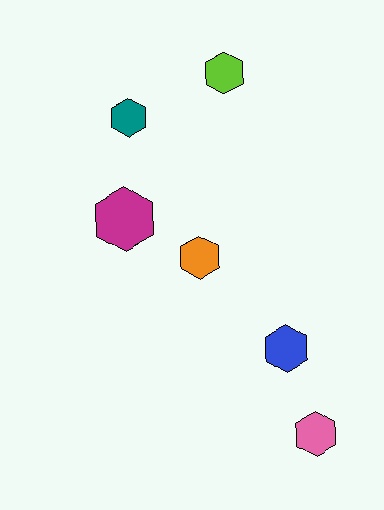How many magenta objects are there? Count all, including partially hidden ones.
There is 1 magenta object.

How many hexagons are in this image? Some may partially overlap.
There are 6 hexagons.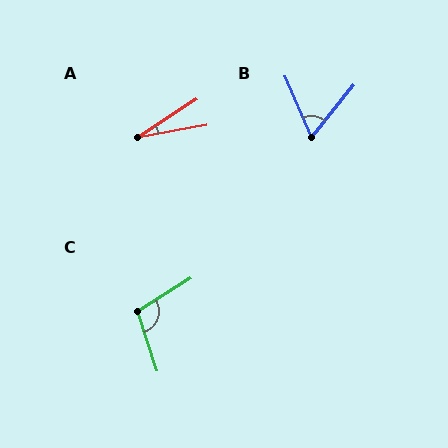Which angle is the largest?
C, at approximately 104 degrees.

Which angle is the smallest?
A, at approximately 23 degrees.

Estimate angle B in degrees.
Approximately 62 degrees.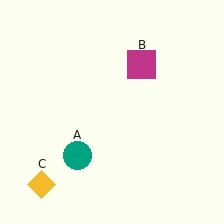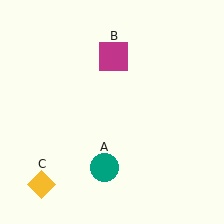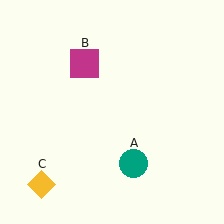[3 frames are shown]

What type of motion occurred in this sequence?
The teal circle (object A), magenta square (object B) rotated counterclockwise around the center of the scene.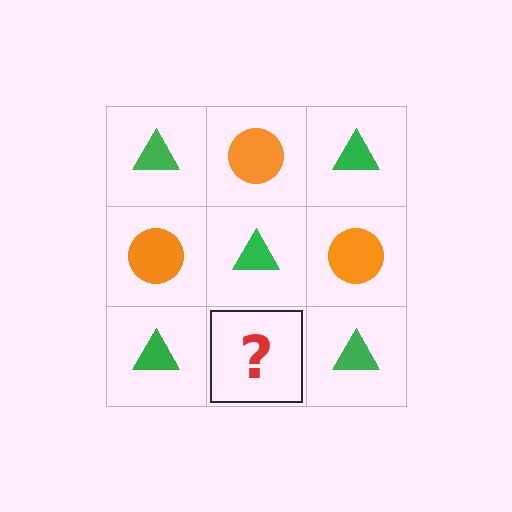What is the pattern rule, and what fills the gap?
The rule is that it alternates green triangle and orange circle in a checkerboard pattern. The gap should be filled with an orange circle.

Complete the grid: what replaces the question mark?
The question mark should be replaced with an orange circle.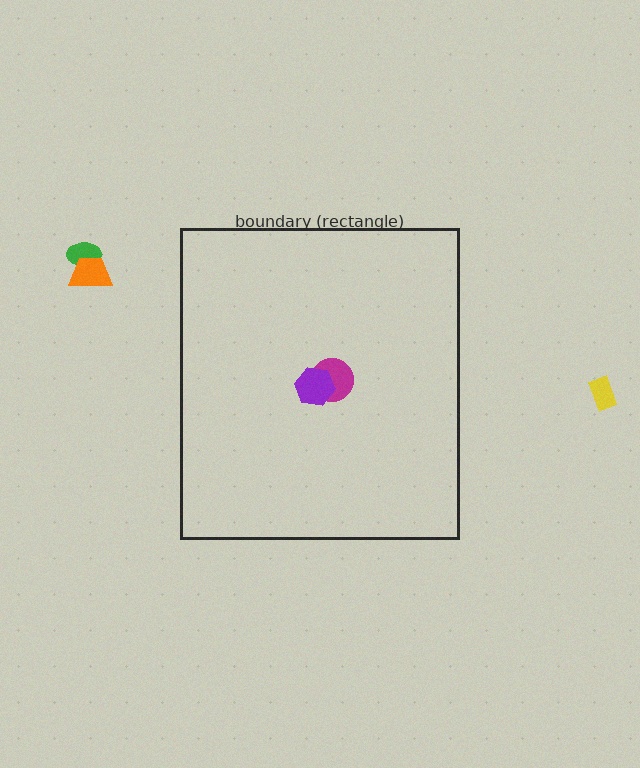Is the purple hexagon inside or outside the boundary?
Inside.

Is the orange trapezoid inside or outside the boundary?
Outside.